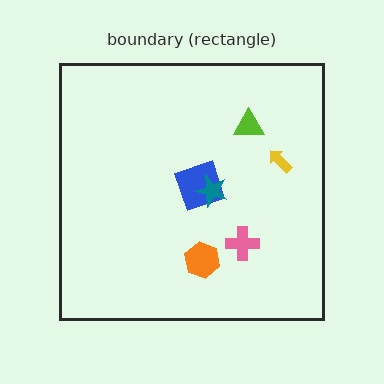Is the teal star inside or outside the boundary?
Inside.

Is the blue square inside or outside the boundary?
Inside.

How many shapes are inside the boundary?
6 inside, 0 outside.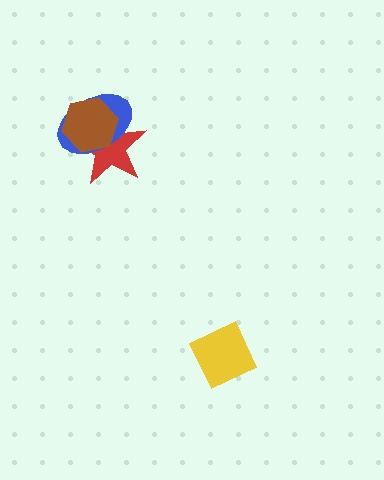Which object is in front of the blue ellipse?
The brown hexagon is in front of the blue ellipse.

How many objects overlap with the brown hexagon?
2 objects overlap with the brown hexagon.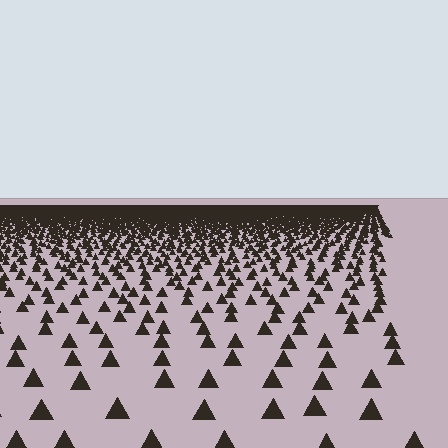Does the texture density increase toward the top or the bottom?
Density increases toward the top.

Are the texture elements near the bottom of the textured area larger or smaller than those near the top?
Larger. Near the bottom, elements are closer to the viewer and appear at a bigger on-screen size.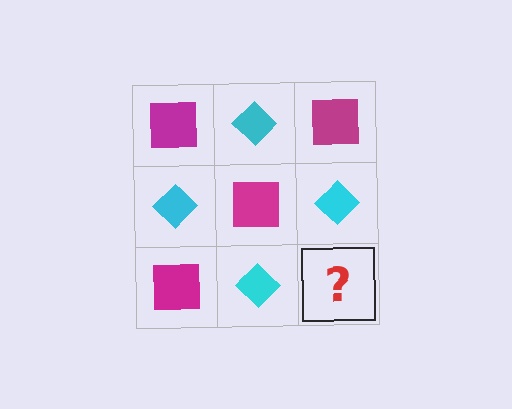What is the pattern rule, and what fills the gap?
The rule is that it alternates magenta square and cyan diamond in a checkerboard pattern. The gap should be filled with a magenta square.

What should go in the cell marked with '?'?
The missing cell should contain a magenta square.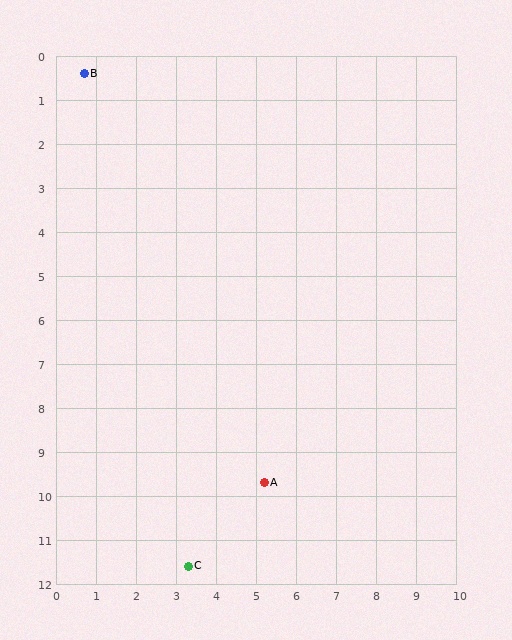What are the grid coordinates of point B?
Point B is at approximately (0.7, 0.4).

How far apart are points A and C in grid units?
Points A and C are about 2.7 grid units apart.